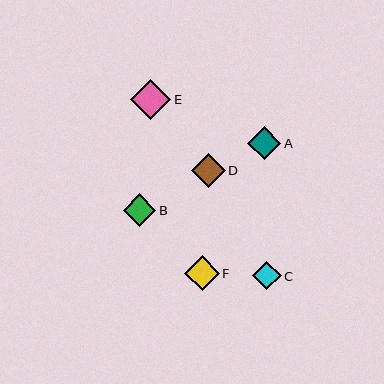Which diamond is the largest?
Diamond E is the largest with a size of approximately 40 pixels.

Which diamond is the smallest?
Diamond C is the smallest with a size of approximately 28 pixels.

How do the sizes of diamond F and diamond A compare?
Diamond F and diamond A are approximately the same size.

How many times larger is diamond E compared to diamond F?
Diamond E is approximately 1.2 times the size of diamond F.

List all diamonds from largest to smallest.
From largest to smallest: E, F, D, A, B, C.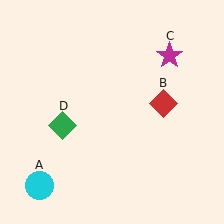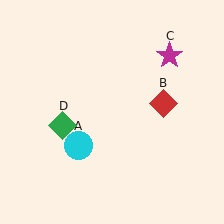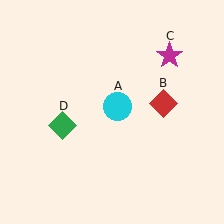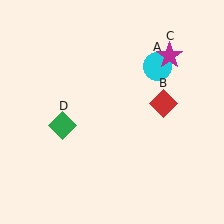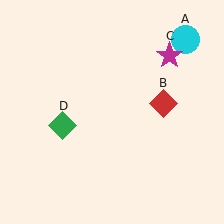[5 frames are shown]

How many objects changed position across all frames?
1 object changed position: cyan circle (object A).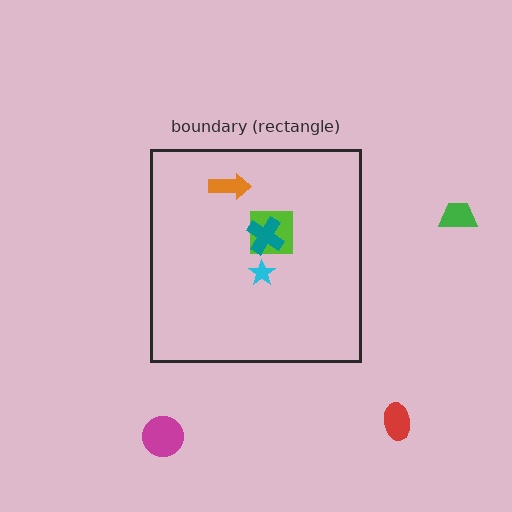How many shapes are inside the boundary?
4 inside, 3 outside.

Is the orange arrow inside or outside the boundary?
Inside.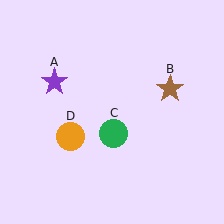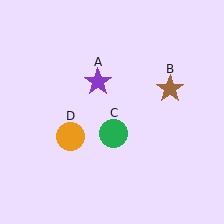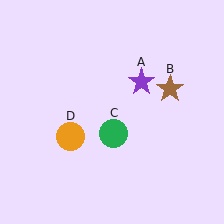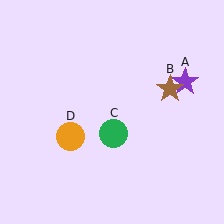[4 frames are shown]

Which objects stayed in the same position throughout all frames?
Brown star (object B) and green circle (object C) and orange circle (object D) remained stationary.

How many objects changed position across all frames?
1 object changed position: purple star (object A).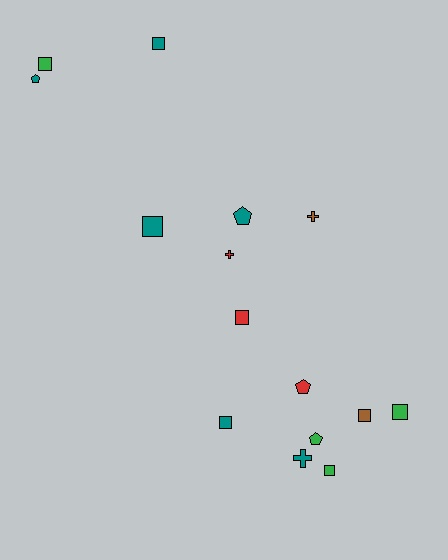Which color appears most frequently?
Teal, with 6 objects.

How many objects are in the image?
There are 15 objects.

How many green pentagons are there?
There is 1 green pentagon.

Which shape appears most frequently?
Square, with 8 objects.